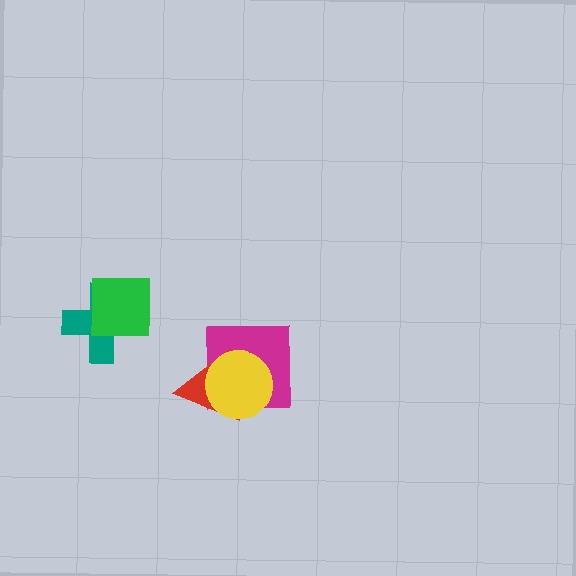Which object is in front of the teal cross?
The green square is in front of the teal cross.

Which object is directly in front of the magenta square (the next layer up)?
The red triangle is directly in front of the magenta square.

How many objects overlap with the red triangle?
2 objects overlap with the red triangle.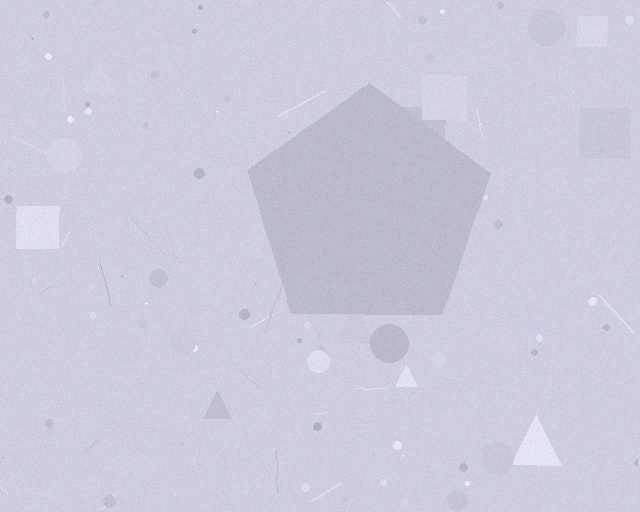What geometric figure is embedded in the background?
A pentagon is embedded in the background.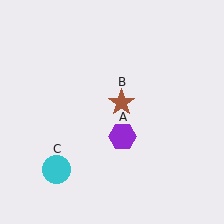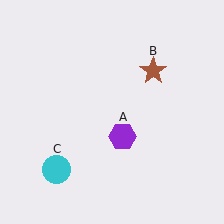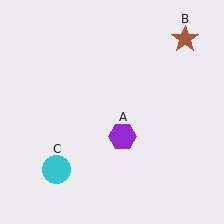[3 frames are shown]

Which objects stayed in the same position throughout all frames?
Purple hexagon (object A) and cyan circle (object C) remained stationary.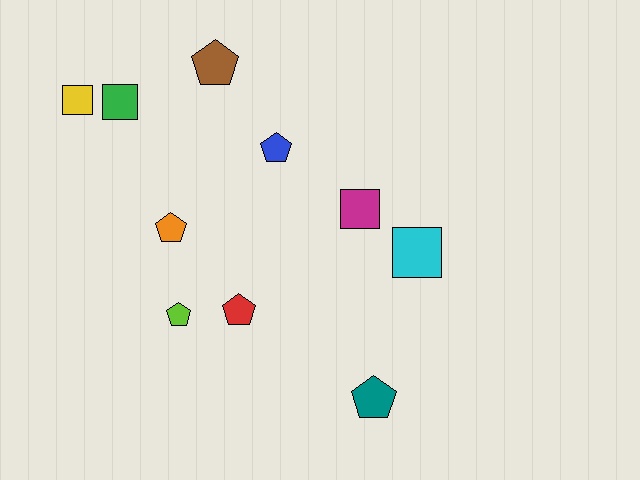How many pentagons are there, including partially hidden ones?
There are 6 pentagons.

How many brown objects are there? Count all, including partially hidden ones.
There is 1 brown object.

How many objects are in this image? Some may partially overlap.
There are 10 objects.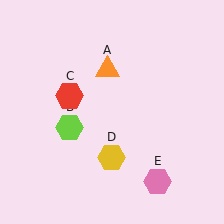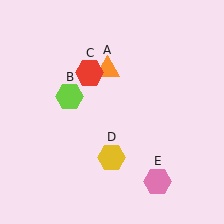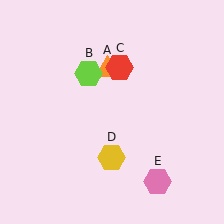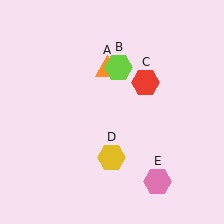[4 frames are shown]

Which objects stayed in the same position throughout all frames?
Orange triangle (object A) and yellow hexagon (object D) and pink hexagon (object E) remained stationary.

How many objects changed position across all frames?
2 objects changed position: lime hexagon (object B), red hexagon (object C).